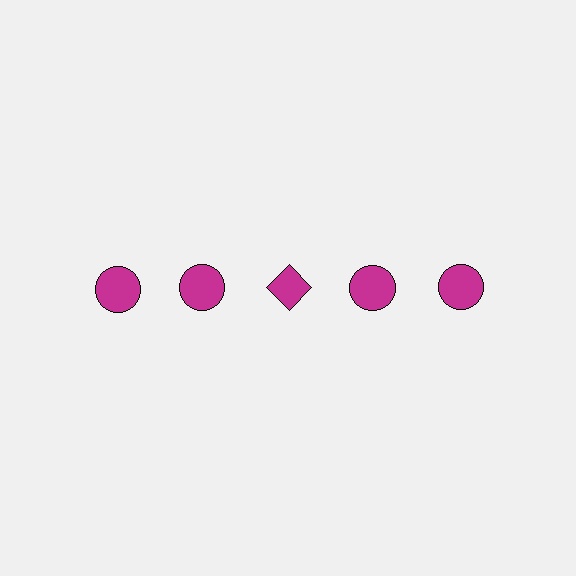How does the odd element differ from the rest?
It has a different shape: diamond instead of circle.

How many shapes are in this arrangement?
There are 5 shapes arranged in a grid pattern.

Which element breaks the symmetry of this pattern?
The magenta diamond in the top row, center column breaks the symmetry. All other shapes are magenta circles.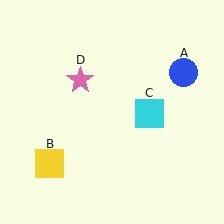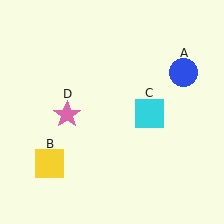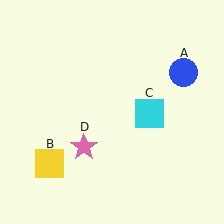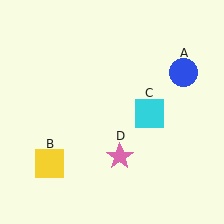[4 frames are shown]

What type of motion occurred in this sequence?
The pink star (object D) rotated counterclockwise around the center of the scene.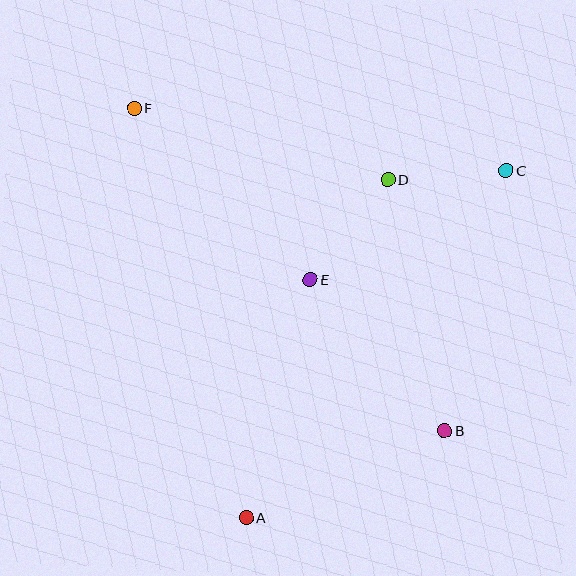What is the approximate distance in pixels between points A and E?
The distance between A and E is approximately 246 pixels.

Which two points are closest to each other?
Points C and D are closest to each other.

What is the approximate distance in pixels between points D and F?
The distance between D and F is approximately 264 pixels.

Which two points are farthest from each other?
Points B and F are farthest from each other.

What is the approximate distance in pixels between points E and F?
The distance between E and F is approximately 246 pixels.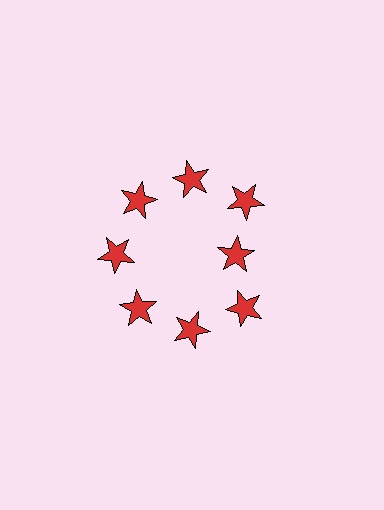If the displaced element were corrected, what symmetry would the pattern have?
It would have 8-fold rotational symmetry — the pattern would map onto itself every 45 degrees.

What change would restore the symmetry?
The symmetry would be restored by moving it outward, back onto the ring so that all 8 stars sit at equal angles and equal distance from the center.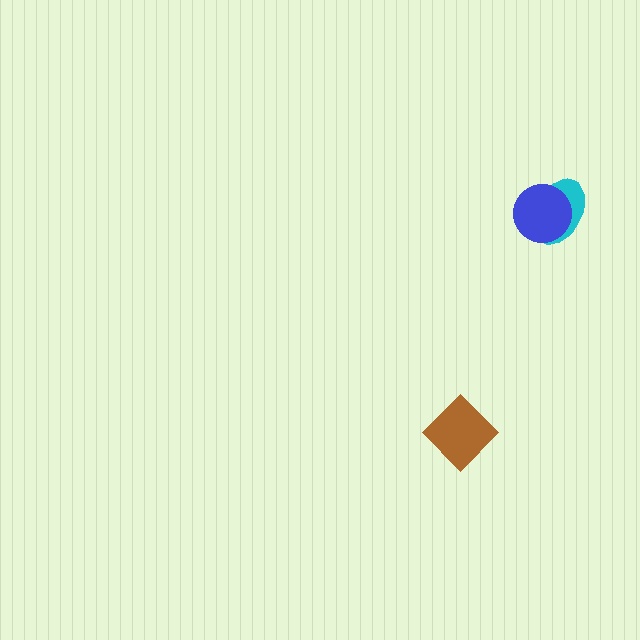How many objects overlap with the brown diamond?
0 objects overlap with the brown diamond.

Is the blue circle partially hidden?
No, no other shape covers it.